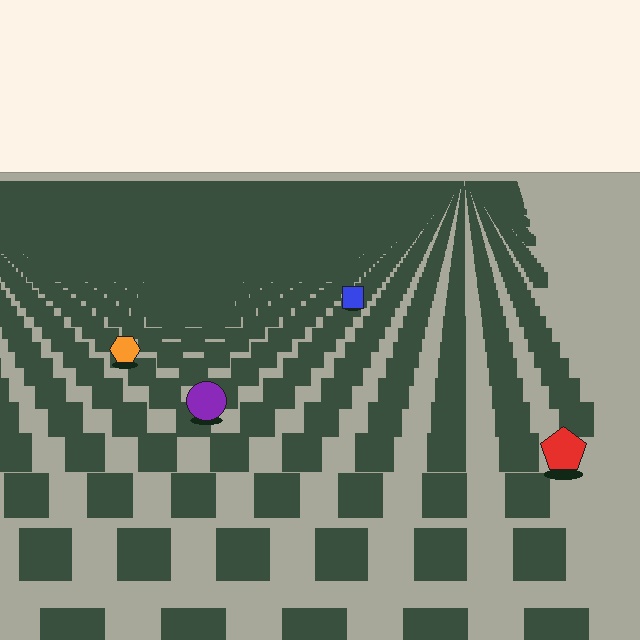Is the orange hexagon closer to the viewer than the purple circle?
No. The purple circle is closer — you can tell from the texture gradient: the ground texture is coarser near it.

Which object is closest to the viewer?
The red pentagon is closest. The texture marks near it are larger and more spread out.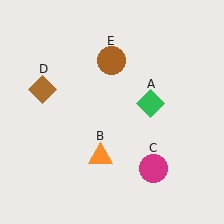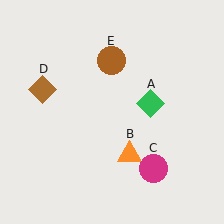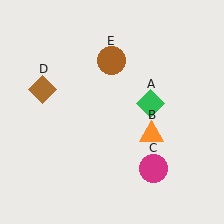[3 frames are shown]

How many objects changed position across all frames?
1 object changed position: orange triangle (object B).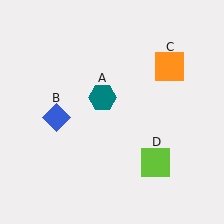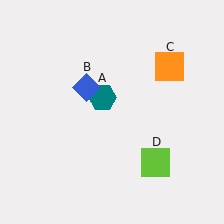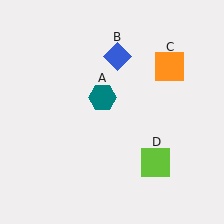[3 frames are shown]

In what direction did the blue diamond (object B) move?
The blue diamond (object B) moved up and to the right.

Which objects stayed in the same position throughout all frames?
Teal hexagon (object A) and orange square (object C) and lime square (object D) remained stationary.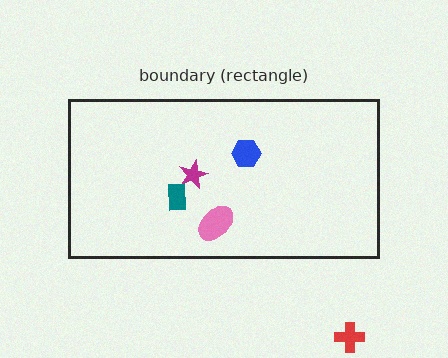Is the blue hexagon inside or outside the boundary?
Inside.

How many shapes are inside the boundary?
4 inside, 1 outside.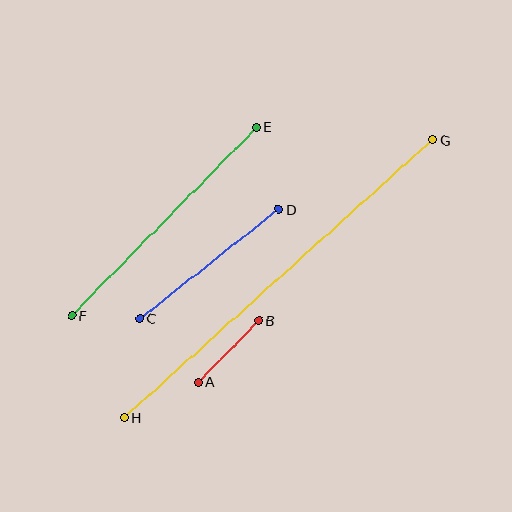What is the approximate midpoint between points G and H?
The midpoint is at approximately (279, 279) pixels.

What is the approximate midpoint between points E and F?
The midpoint is at approximately (164, 221) pixels.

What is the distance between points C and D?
The distance is approximately 177 pixels.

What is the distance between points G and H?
The distance is approximately 415 pixels.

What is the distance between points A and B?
The distance is approximately 86 pixels.